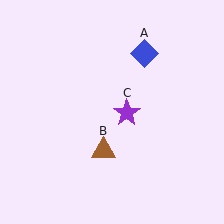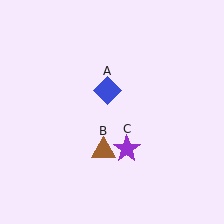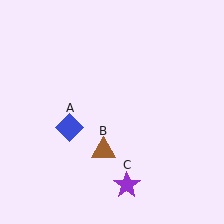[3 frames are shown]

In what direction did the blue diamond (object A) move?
The blue diamond (object A) moved down and to the left.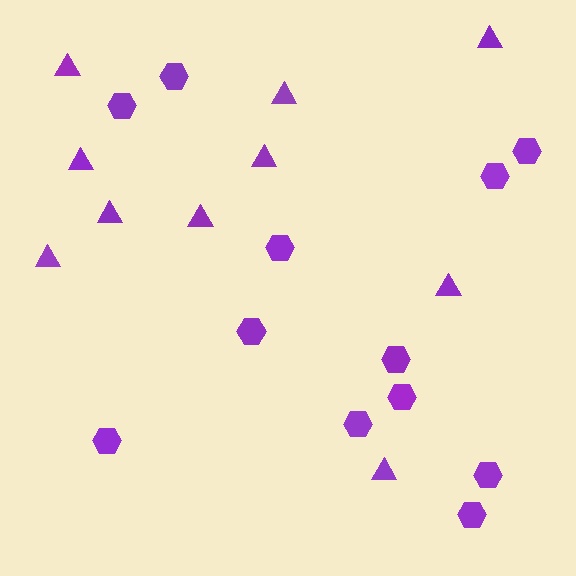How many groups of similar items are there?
There are 2 groups: one group of triangles (10) and one group of hexagons (12).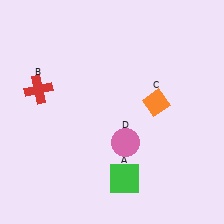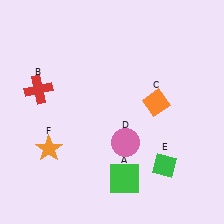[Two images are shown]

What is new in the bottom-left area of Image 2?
An orange star (F) was added in the bottom-left area of Image 2.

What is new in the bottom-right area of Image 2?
A green diamond (E) was added in the bottom-right area of Image 2.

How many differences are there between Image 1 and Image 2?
There are 2 differences between the two images.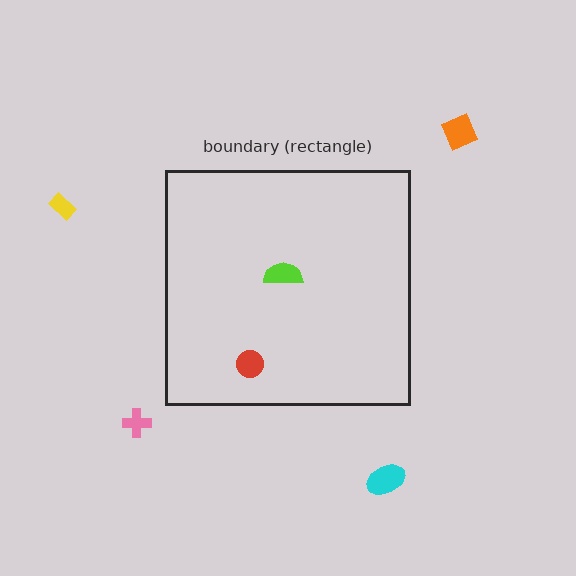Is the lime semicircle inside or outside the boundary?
Inside.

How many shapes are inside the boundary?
2 inside, 4 outside.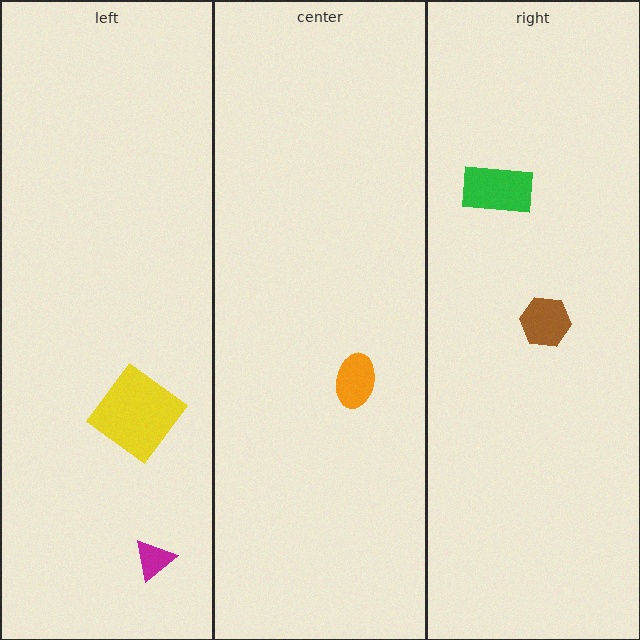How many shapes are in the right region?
2.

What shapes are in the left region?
The magenta triangle, the yellow diamond.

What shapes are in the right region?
The brown hexagon, the green rectangle.